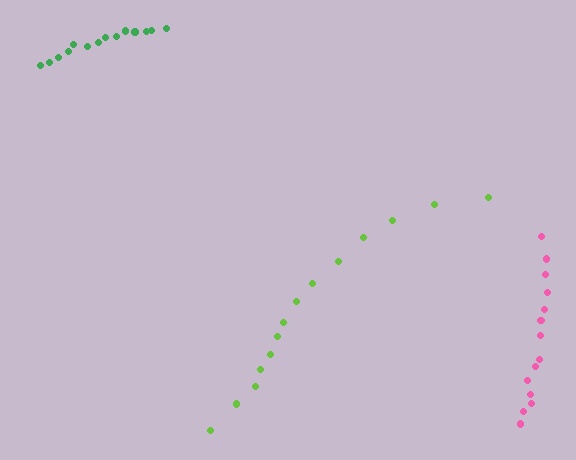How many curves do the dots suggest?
There are 3 distinct paths.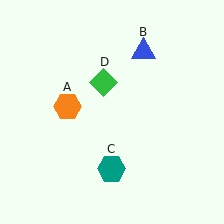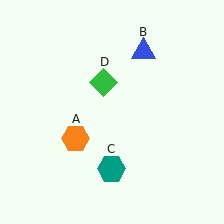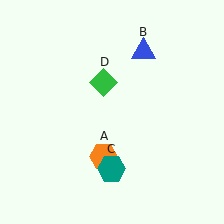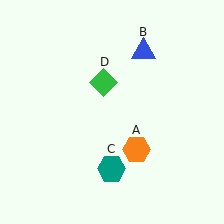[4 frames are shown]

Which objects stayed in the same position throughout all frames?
Blue triangle (object B) and teal hexagon (object C) and green diamond (object D) remained stationary.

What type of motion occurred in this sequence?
The orange hexagon (object A) rotated counterclockwise around the center of the scene.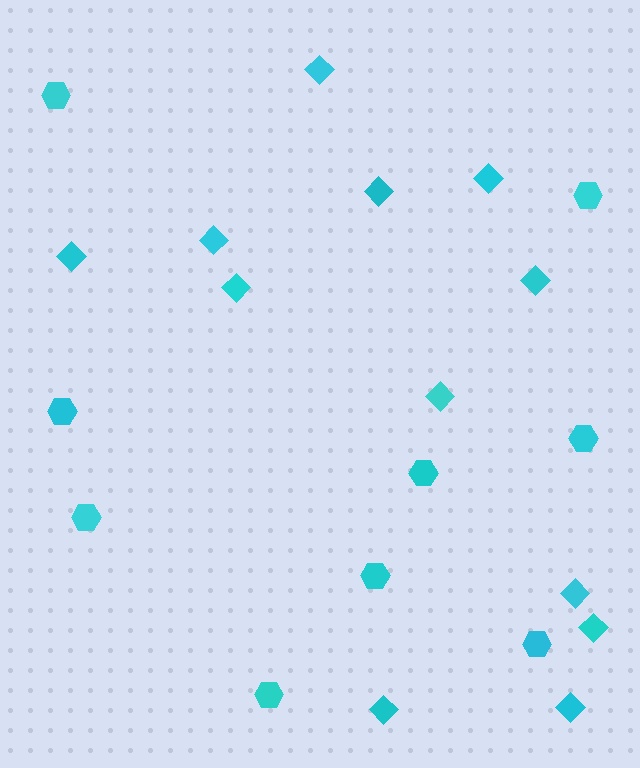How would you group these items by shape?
There are 2 groups: one group of hexagons (9) and one group of diamonds (12).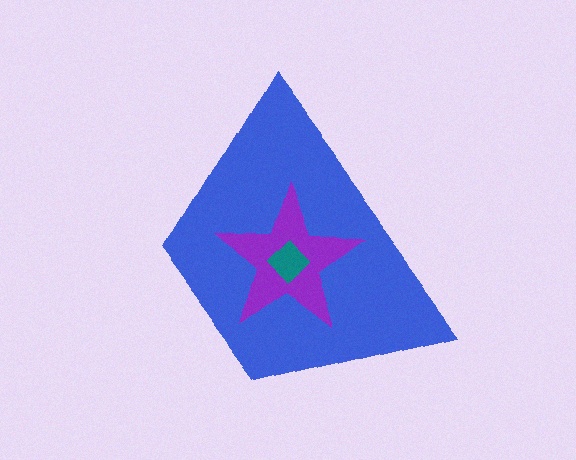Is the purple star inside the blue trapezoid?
Yes.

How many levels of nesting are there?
3.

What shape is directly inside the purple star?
The teal diamond.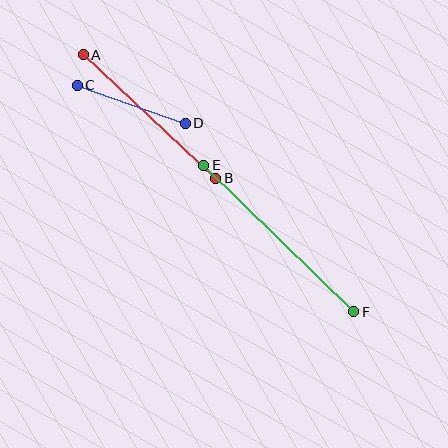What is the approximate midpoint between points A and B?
The midpoint is at approximately (150, 116) pixels.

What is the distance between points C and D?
The distance is approximately 115 pixels.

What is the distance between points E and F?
The distance is approximately 210 pixels.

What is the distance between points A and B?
The distance is approximately 181 pixels.